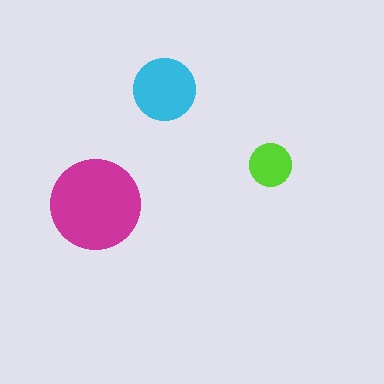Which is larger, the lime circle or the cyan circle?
The cyan one.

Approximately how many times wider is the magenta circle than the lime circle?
About 2 times wider.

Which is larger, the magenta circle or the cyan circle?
The magenta one.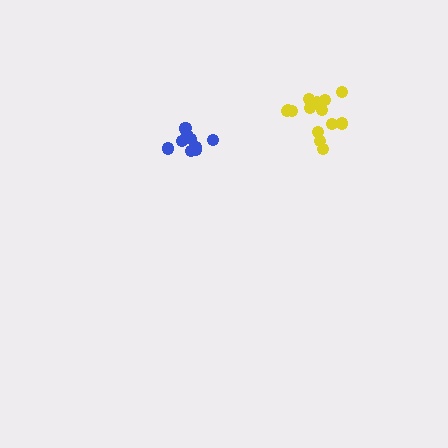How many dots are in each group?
Group 1: 15 dots, Group 2: 10 dots (25 total).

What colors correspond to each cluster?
The clusters are colored: yellow, blue.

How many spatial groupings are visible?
There are 2 spatial groupings.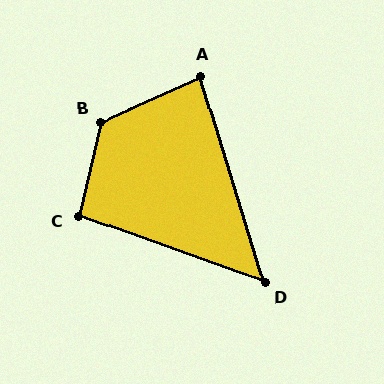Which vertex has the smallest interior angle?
D, at approximately 53 degrees.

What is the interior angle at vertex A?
Approximately 83 degrees (acute).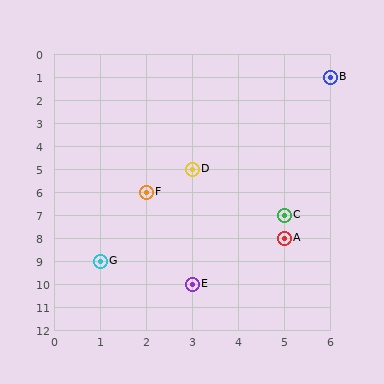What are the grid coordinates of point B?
Point B is at grid coordinates (6, 1).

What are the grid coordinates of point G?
Point G is at grid coordinates (1, 9).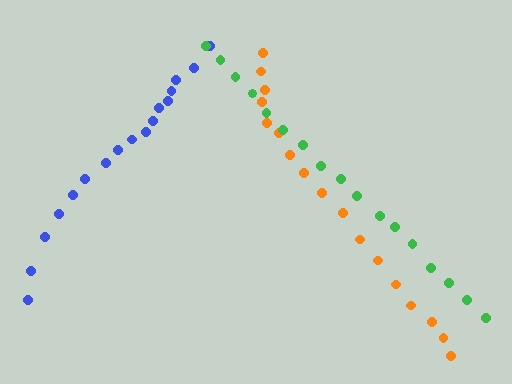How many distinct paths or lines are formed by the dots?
There are 3 distinct paths.